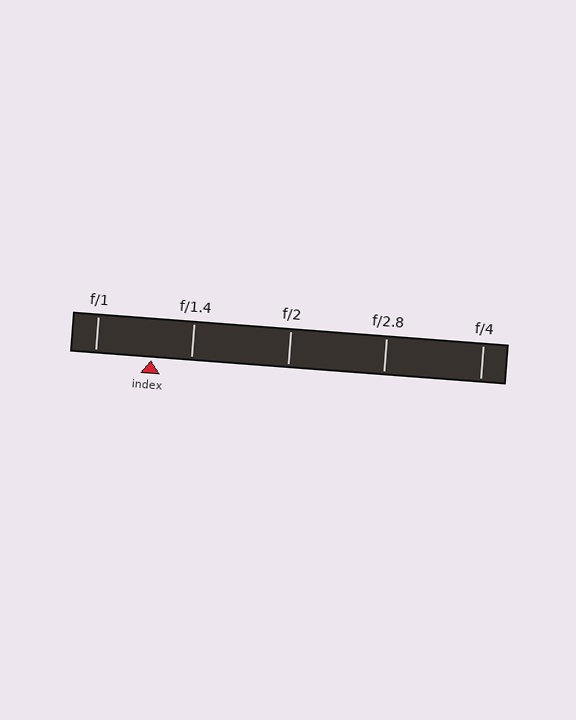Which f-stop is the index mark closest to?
The index mark is closest to f/1.4.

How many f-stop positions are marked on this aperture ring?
There are 5 f-stop positions marked.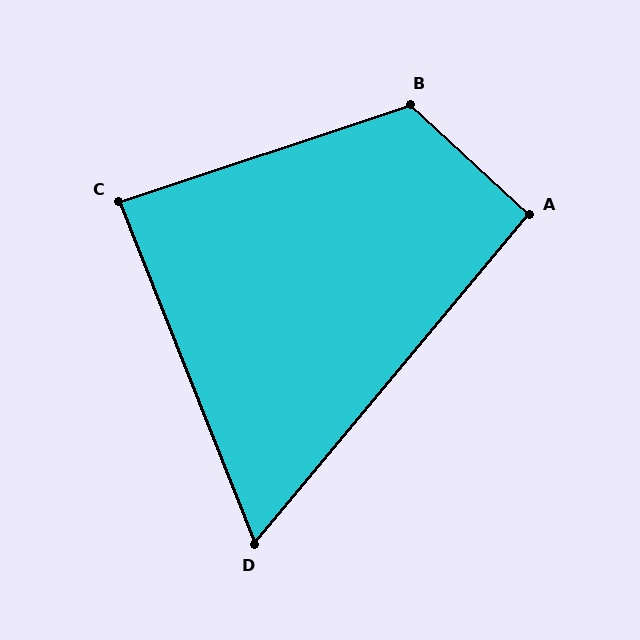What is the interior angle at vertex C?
Approximately 87 degrees (approximately right).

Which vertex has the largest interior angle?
B, at approximately 119 degrees.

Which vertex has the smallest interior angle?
D, at approximately 61 degrees.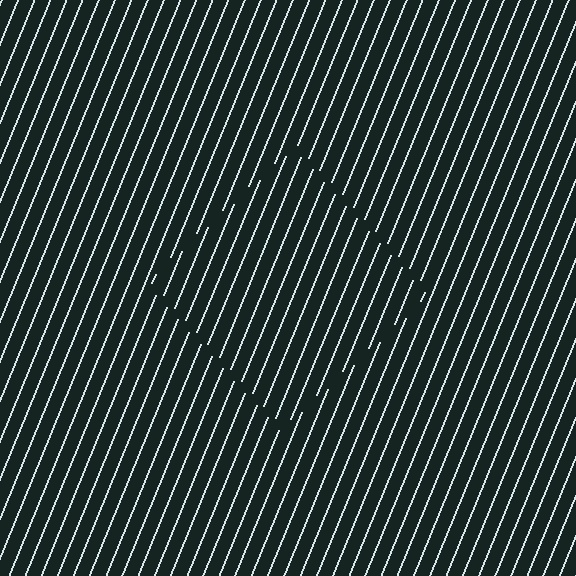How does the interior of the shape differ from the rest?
The interior of the shape contains the same grating, shifted by half a period — the contour is defined by the phase discontinuity where line-ends from the inner and outer gratings abut.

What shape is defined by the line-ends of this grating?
An illusory square. The interior of the shape contains the same grating, shifted by half a period — the contour is defined by the phase discontinuity where line-ends from the inner and outer gratings abut.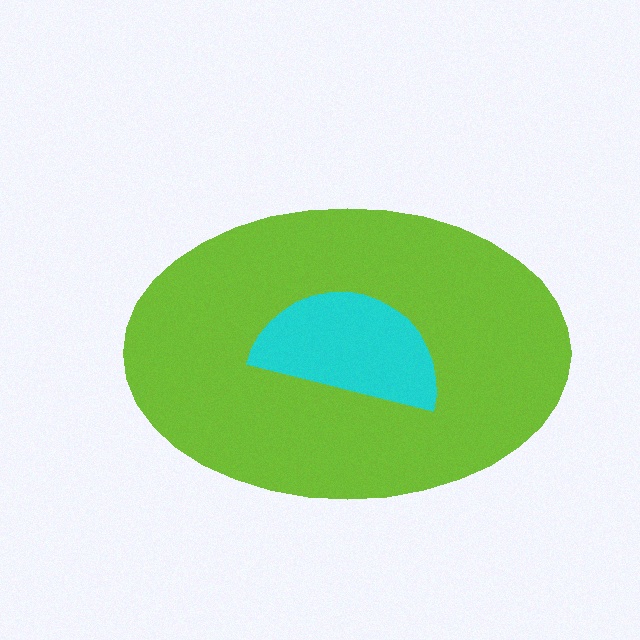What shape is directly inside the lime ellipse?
The cyan semicircle.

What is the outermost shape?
The lime ellipse.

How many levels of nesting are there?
2.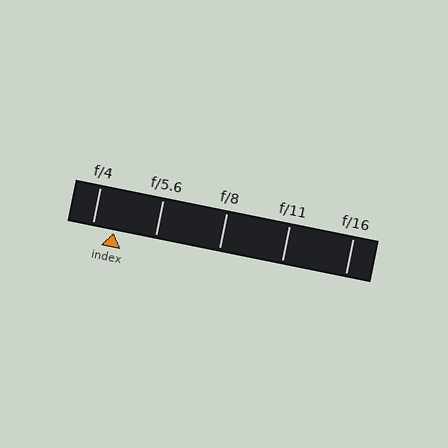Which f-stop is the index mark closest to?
The index mark is closest to f/4.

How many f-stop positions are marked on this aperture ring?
There are 5 f-stop positions marked.